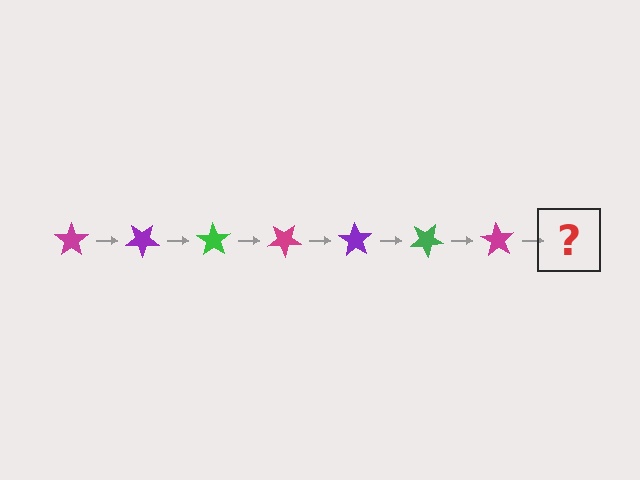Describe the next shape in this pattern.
It should be a purple star, rotated 245 degrees from the start.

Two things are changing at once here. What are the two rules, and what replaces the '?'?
The two rules are that it rotates 35 degrees each step and the color cycles through magenta, purple, and green. The '?' should be a purple star, rotated 245 degrees from the start.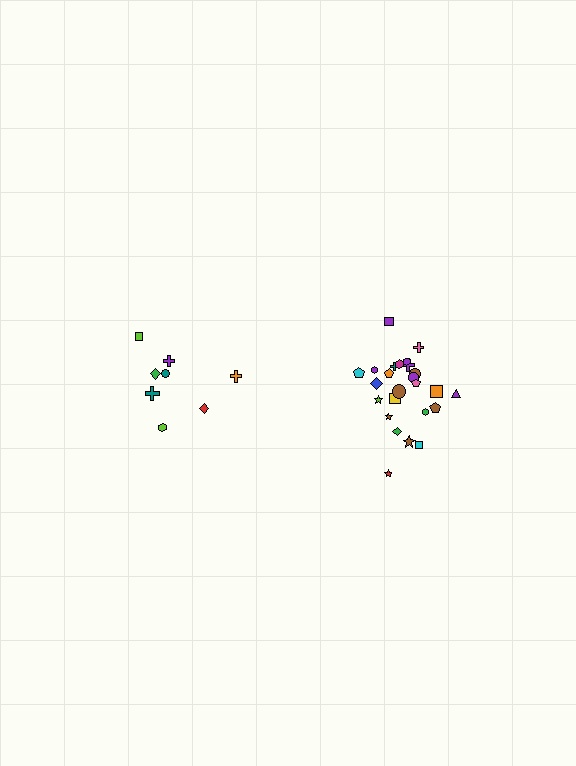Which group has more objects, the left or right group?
The right group.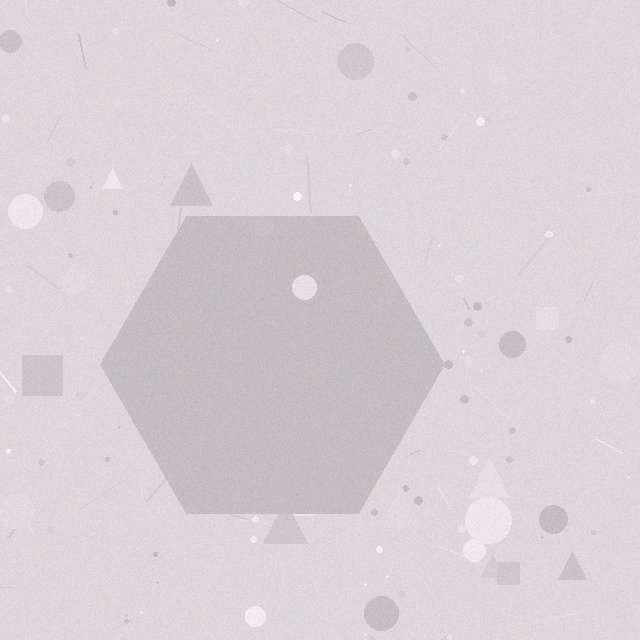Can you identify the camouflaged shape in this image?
The camouflaged shape is a hexagon.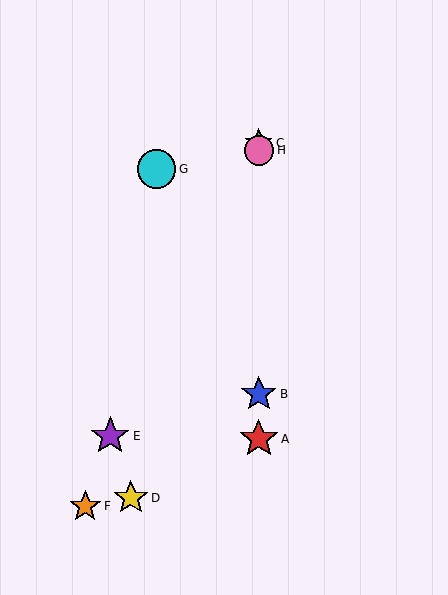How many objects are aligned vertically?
4 objects (A, B, C, H) are aligned vertically.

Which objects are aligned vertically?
Objects A, B, C, H are aligned vertically.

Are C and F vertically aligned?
No, C is at x≈259 and F is at x≈85.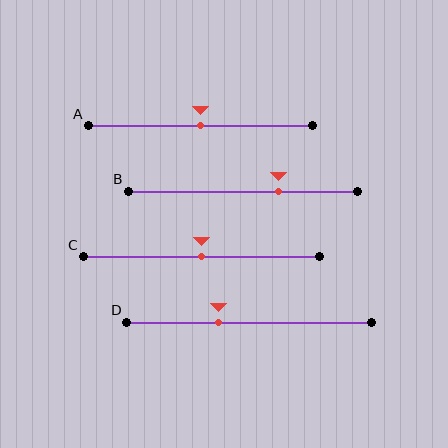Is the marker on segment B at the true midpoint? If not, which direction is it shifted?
No, the marker on segment B is shifted to the right by about 15% of the segment length.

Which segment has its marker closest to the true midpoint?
Segment A has its marker closest to the true midpoint.